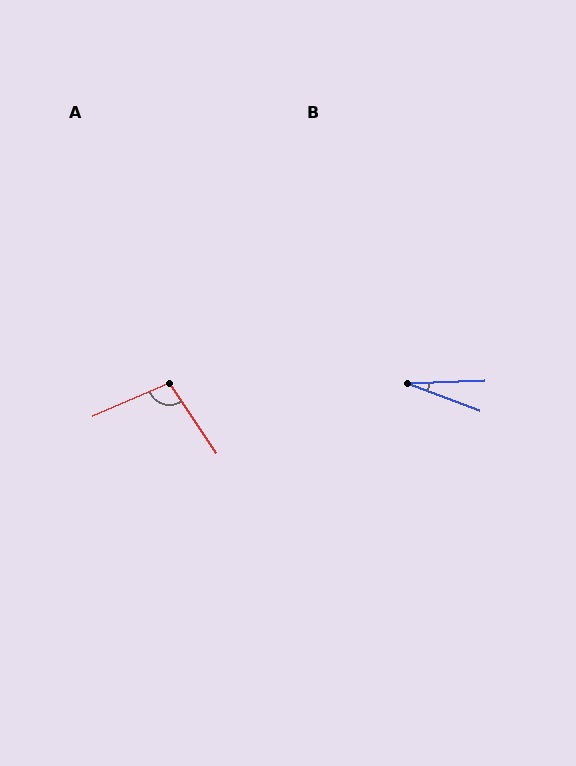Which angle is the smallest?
B, at approximately 23 degrees.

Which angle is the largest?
A, at approximately 100 degrees.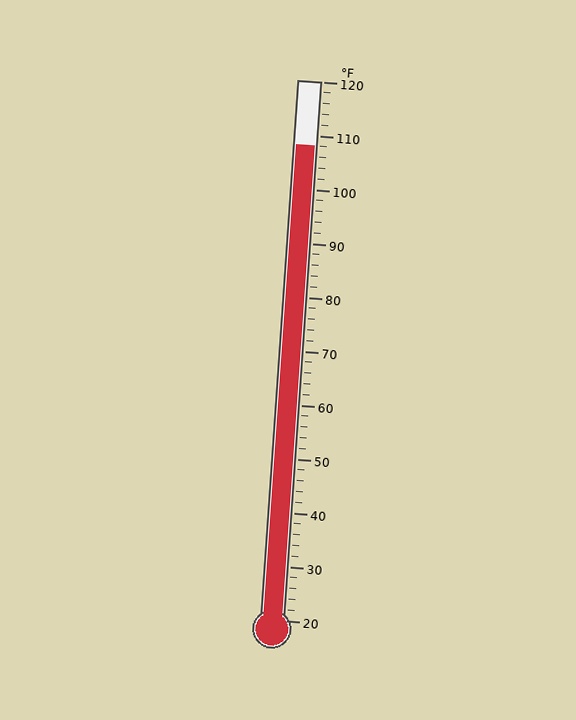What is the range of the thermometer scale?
The thermometer scale ranges from 20°F to 120°F.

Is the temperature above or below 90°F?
The temperature is above 90°F.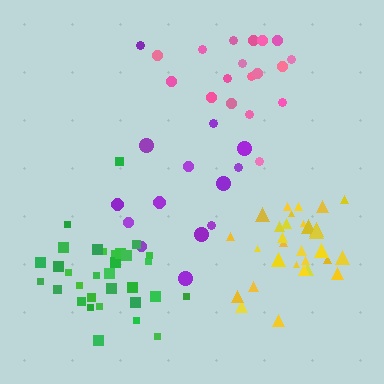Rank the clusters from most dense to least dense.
yellow, green, pink, purple.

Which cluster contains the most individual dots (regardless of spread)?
Green (32).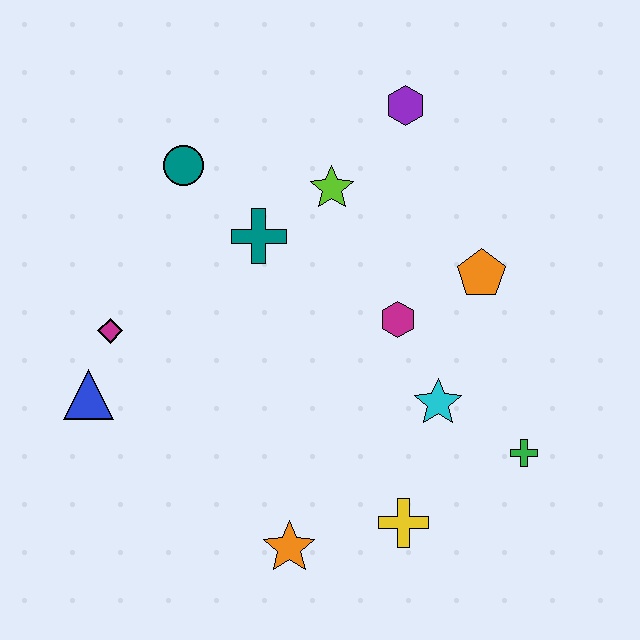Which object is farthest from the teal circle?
The green cross is farthest from the teal circle.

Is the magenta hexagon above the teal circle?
No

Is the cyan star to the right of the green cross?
No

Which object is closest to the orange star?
The yellow cross is closest to the orange star.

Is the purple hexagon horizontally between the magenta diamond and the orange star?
No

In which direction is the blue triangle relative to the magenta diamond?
The blue triangle is below the magenta diamond.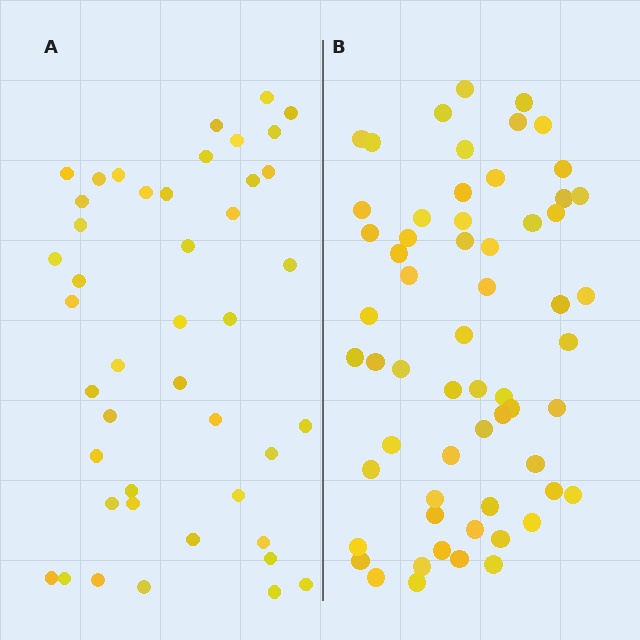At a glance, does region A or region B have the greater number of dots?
Region B (the right region) has more dots.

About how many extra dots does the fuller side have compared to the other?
Region B has approximately 15 more dots than region A.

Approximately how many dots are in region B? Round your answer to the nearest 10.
About 60 dots.